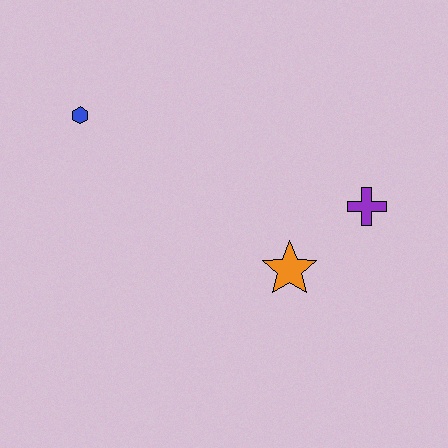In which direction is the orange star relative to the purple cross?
The orange star is to the left of the purple cross.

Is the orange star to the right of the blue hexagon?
Yes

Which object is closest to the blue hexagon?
The orange star is closest to the blue hexagon.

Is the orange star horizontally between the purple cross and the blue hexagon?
Yes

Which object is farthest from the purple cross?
The blue hexagon is farthest from the purple cross.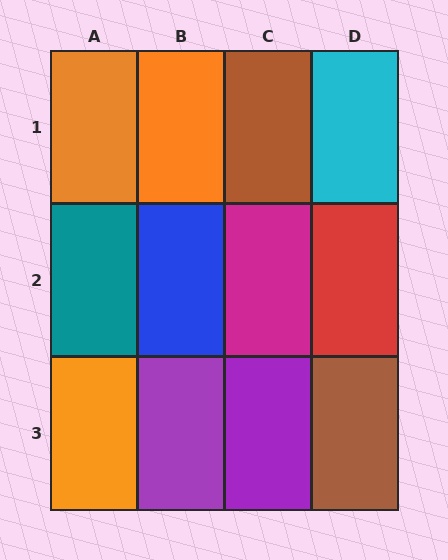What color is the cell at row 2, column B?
Blue.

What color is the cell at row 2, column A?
Teal.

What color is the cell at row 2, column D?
Red.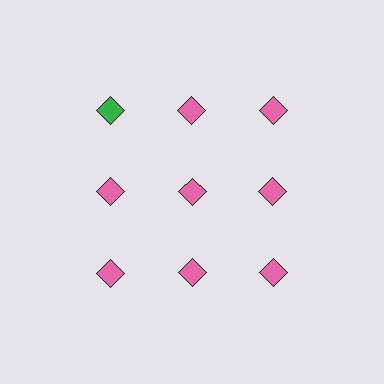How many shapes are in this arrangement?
There are 9 shapes arranged in a grid pattern.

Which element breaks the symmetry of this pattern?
The green diamond in the top row, leftmost column breaks the symmetry. All other shapes are pink diamonds.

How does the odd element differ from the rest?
It has a different color: green instead of pink.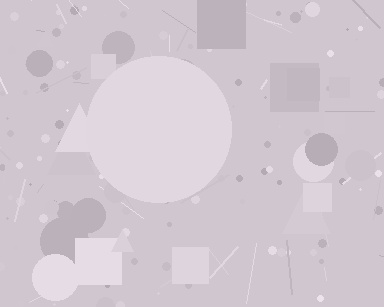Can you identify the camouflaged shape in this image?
The camouflaged shape is a circle.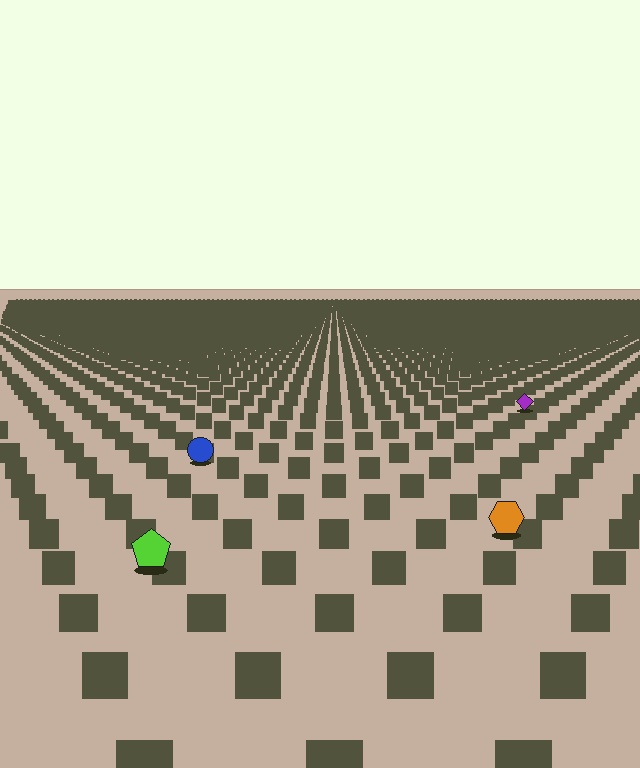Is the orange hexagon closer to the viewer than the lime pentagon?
No. The lime pentagon is closer — you can tell from the texture gradient: the ground texture is coarser near it.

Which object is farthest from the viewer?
The purple diamond is farthest from the viewer. It appears smaller and the ground texture around it is denser.